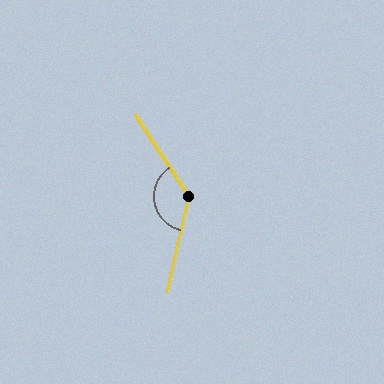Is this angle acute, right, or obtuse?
It is obtuse.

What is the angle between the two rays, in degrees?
Approximately 134 degrees.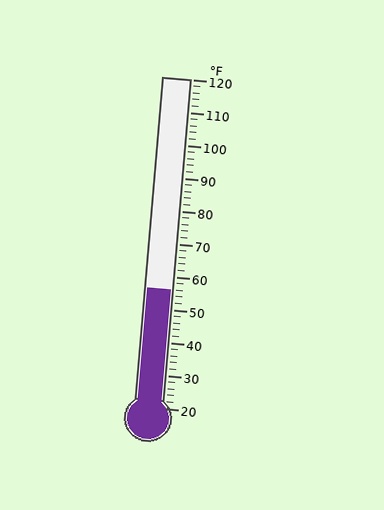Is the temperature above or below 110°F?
The temperature is below 110°F.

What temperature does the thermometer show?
The thermometer shows approximately 56°F.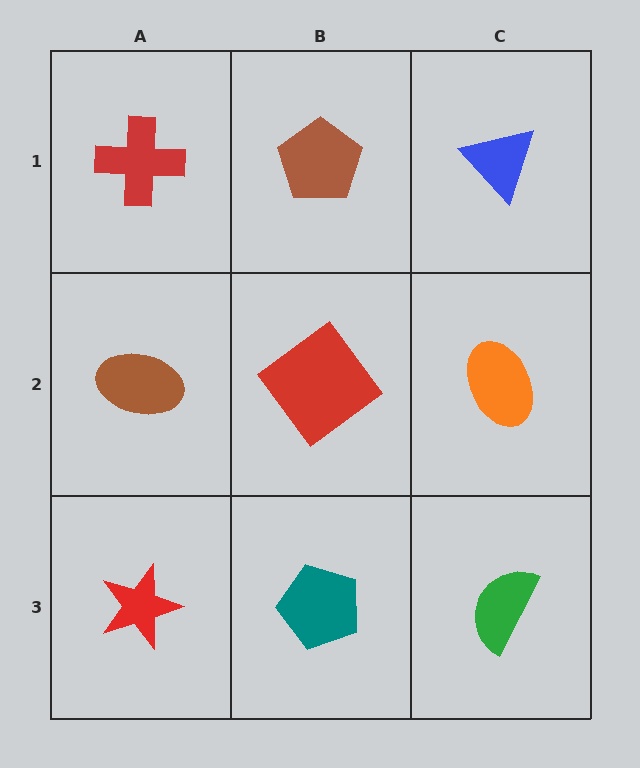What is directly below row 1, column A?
A brown ellipse.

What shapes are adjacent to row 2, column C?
A blue triangle (row 1, column C), a green semicircle (row 3, column C), a red diamond (row 2, column B).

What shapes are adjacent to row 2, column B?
A brown pentagon (row 1, column B), a teal pentagon (row 3, column B), a brown ellipse (row 2, column A), an orange ellipse (row 2, column C).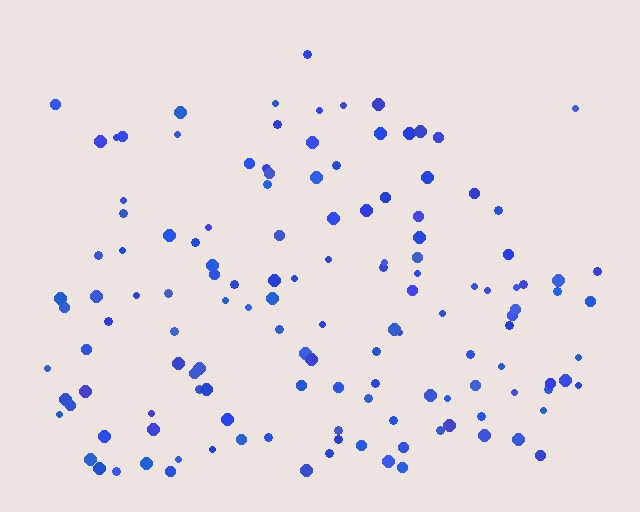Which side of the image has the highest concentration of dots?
The bottom.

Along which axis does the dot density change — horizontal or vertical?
Vertical.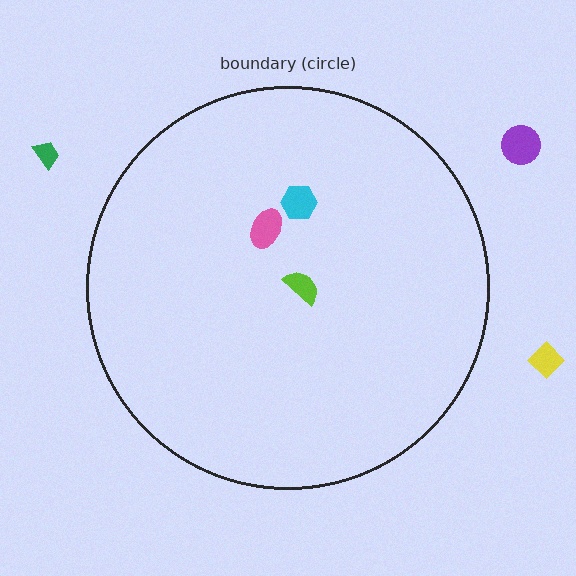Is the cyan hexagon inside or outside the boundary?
Inside.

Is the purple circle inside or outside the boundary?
Outside.